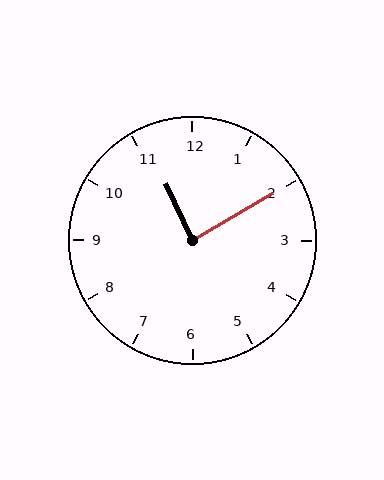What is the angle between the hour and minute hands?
Approximately 85 degrees.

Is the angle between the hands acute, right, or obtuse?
It is right.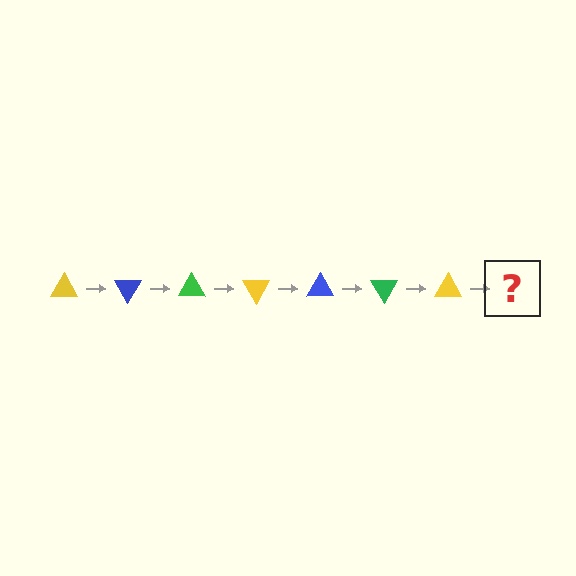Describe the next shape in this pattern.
It should be a blue triangle, rotated 420 degrees from the start.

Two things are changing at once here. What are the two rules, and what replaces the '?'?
The two rules are that it rotates 60 degrees each step and the color cycles through yellow, blue, and green. The '?' should be a blue triangle, rotated 420 degrees from the start.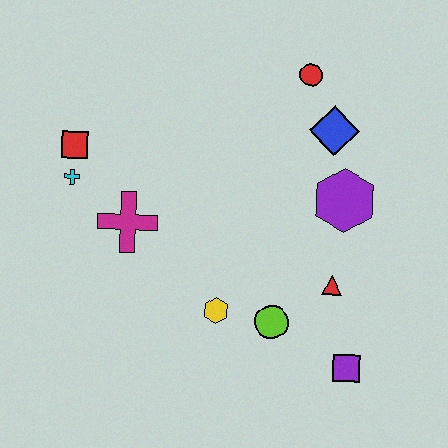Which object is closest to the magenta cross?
The cyan cross is closest to the magenta cross.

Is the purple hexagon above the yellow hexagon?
Yes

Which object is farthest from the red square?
The purple square is farthest from the red square.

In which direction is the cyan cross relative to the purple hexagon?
The cyan cross is to the left of the purple hexagon.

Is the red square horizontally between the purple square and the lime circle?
No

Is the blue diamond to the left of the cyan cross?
No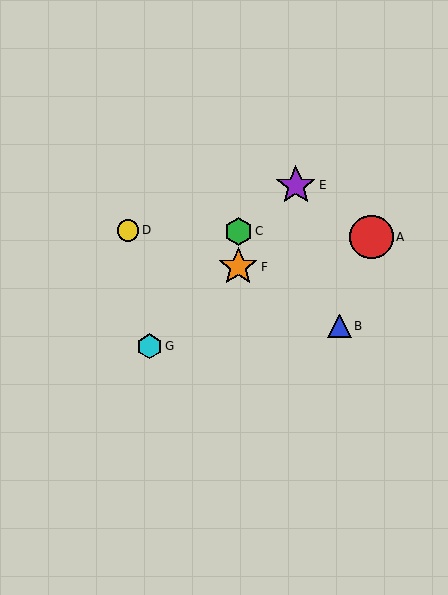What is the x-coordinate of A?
Object A is at x≈372.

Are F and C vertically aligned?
Yes, both are at x≈238.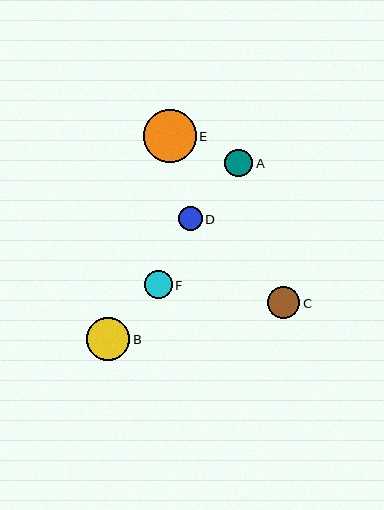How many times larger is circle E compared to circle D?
Circle E is approximately 2.2 times the size of circle D.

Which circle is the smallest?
Circle D is the smallest with a size of approximately 24 pixels.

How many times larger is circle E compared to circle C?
Circle E is approximately 1.7 times the size of circle C.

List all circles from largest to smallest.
From largest to smallest: E, B, C, A, F, D.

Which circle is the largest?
Circle E is the largest with a size of approximately 53 pixels.